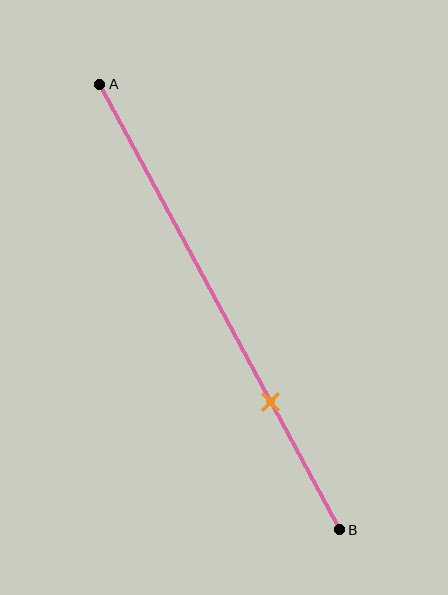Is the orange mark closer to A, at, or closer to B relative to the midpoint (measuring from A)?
The orange mark is closer to point B than the midpoint of segment AB.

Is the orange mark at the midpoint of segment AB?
No, the mark is at about 70% from A, not at the 50% midpoint.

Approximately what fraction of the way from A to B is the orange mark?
The orange mark is approximately 70% of the way from A to B.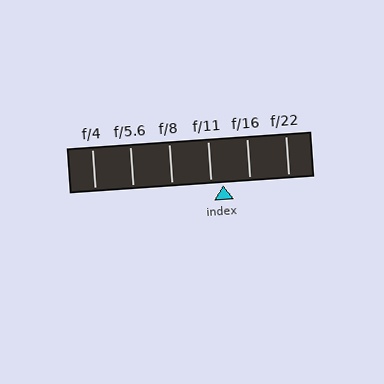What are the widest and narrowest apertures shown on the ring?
The widest aperture shown is f/4 and the narrowest is f/22.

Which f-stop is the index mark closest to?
The index mark is closest to f/11.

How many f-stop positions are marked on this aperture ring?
There are 6 f-stop positions marked.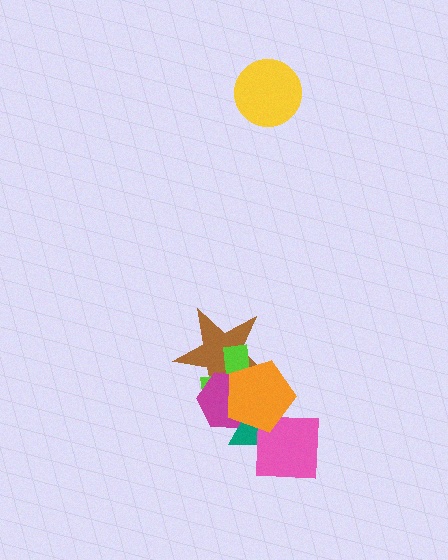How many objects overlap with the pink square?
2 objects overlap with the pink square.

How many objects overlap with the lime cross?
4 objects overlap with the lime cross.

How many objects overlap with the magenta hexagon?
4 objects overlap with the magenta hexagon.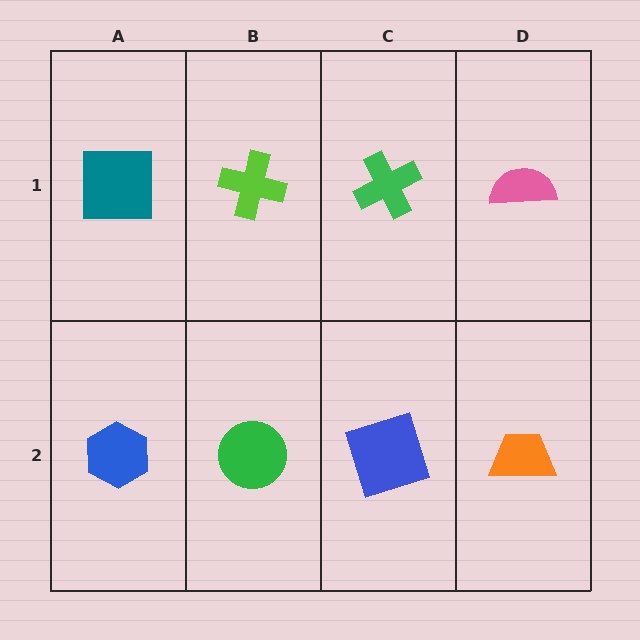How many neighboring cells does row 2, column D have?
2.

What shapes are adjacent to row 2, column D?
A pink semicircle (row 1, column D), a blue square (row 2, column C).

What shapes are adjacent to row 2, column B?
A lime cross (row 1, column B), a blue hexagon (row 2, column A), a blue square (row 2, column C).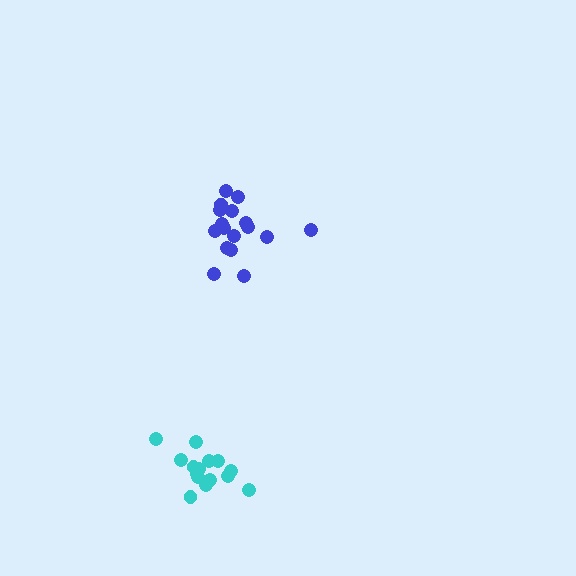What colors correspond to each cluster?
The clusters are colored: cyan, blue.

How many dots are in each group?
Group 1: 15 dots, Group 2: 17 dots (32 total).